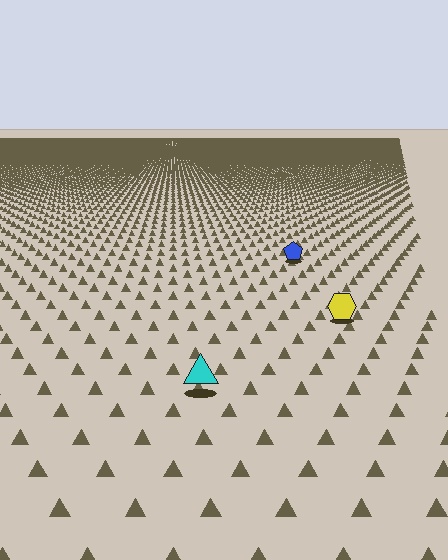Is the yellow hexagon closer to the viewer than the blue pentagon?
Yes. The yellow hexagon is closer — you can tell from the texture gradient: the ground texture is coarser near it.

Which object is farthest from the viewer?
The blue pentagon is farthest from the viewer. It appears smaller and the ground texture around it is denser.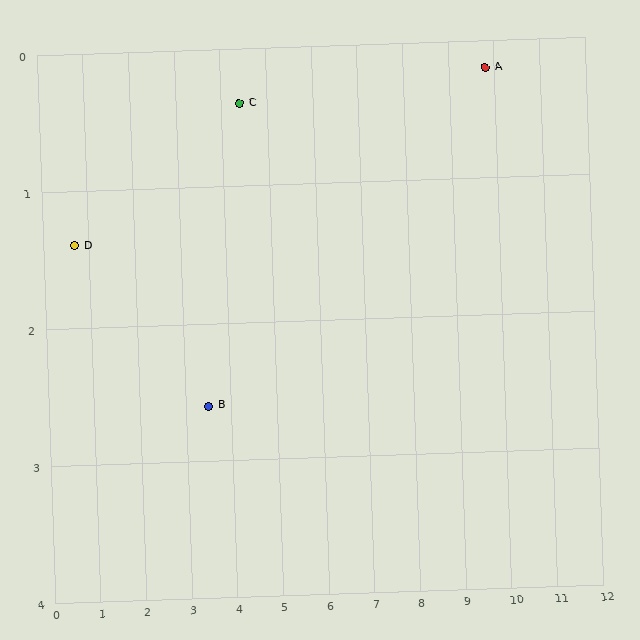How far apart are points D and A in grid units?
Points D and A are about 9.2 grid units apart.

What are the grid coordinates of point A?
Point A is at approximately (9.8, 0.2).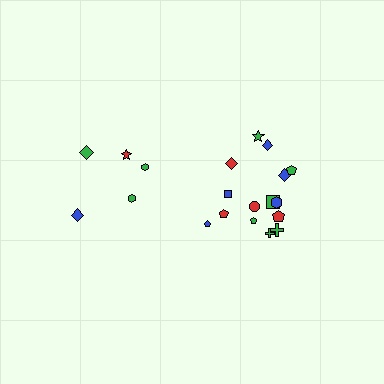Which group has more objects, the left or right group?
The right group.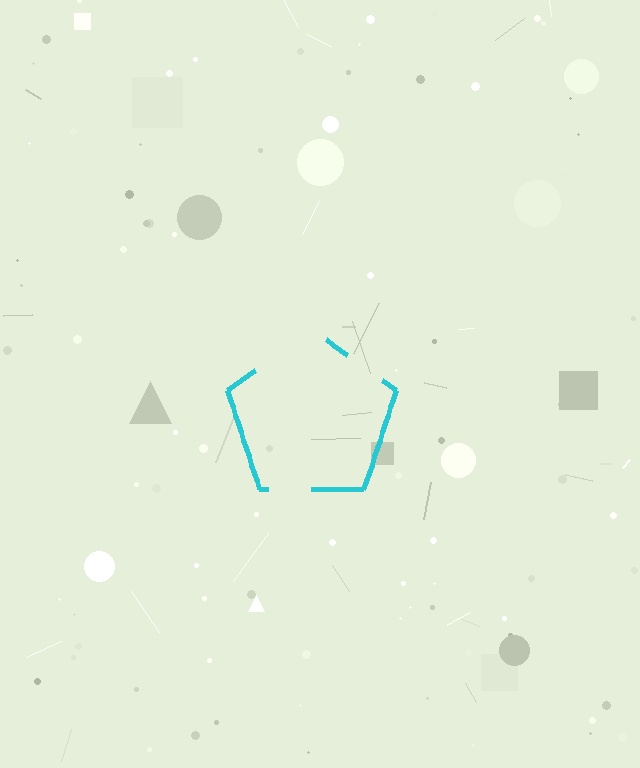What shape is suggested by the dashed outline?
The dashed outline suggests a pentagon.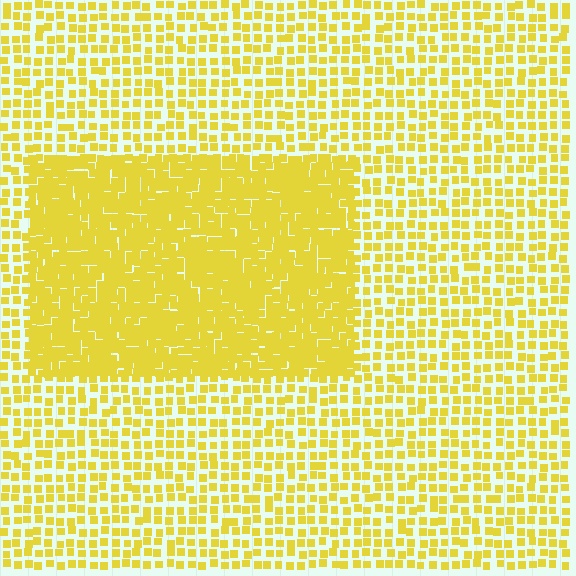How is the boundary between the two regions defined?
The boundary is defined by a change in element density (approximately 2.2x ratio). All elements are the same color, size, and shape.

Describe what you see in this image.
The image contains small yellow elements arranged at two different densities. A rectangle-shaped region is visible where the elements are more densely packed than the surrounding area.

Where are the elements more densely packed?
The elements are more densely packed inside the rectangle boundary.